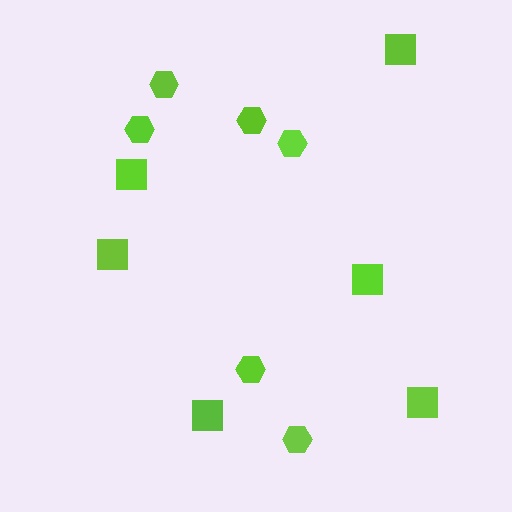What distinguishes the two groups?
There are 2 groups: one group of squares (6) and one group of hexagons (6).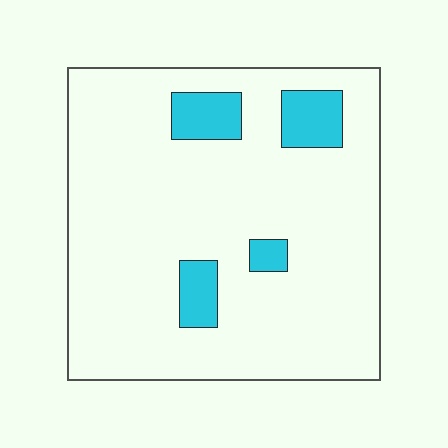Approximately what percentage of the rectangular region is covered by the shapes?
Approximately 10%.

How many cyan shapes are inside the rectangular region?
4.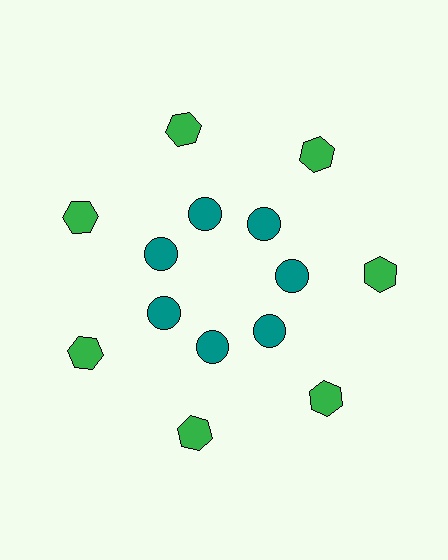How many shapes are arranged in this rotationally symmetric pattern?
There are 14 shapes, arranged in 7 groups of 2.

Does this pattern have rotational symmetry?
Yes, this pattern has 7-fold rotational symmetry. It looks the same after rotating 51 degrees around the center.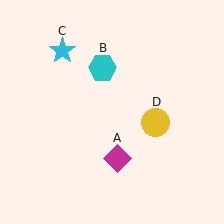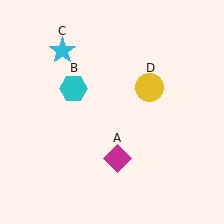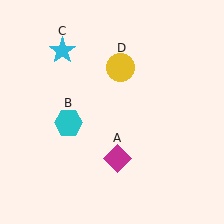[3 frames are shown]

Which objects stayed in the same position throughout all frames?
Magenta diamond (object A) and cyan star (object C) remained stationary.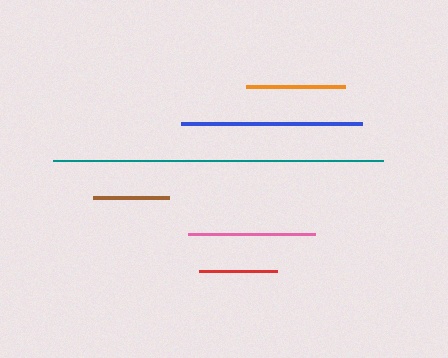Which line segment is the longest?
The teal line is the longest at approximately 330 pixels.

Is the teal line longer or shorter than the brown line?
The teal line is longer than the brown line.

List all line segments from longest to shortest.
From longest to shortest: teal, blue, pink, orange, red, brown.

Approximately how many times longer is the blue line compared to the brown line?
The blue line is approximately 2.4 times the length of the brown line.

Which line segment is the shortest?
The brown line is the shortest at approximately 76 pixels.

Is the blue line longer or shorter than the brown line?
The blue line is longer than the brown line.